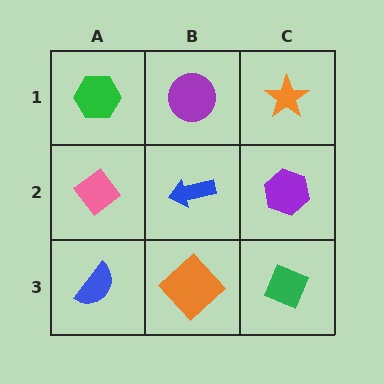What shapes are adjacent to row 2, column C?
An orange star (row 1, column C), a green diamond (row 3, column C), a blue arrow (row 2, column B).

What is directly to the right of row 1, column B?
An orange star.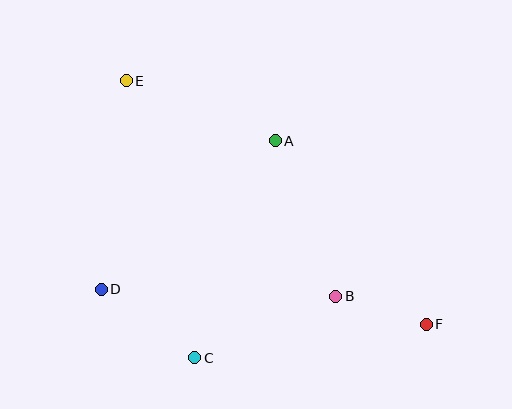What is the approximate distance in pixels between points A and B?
The distance between A and B is approximately 167 pixels.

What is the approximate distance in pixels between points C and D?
The distance between C and D is approximately 116 pixels.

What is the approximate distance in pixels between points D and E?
The distance between D and E is approximately 210 pixels.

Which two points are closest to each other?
Points B and F are closest to each other.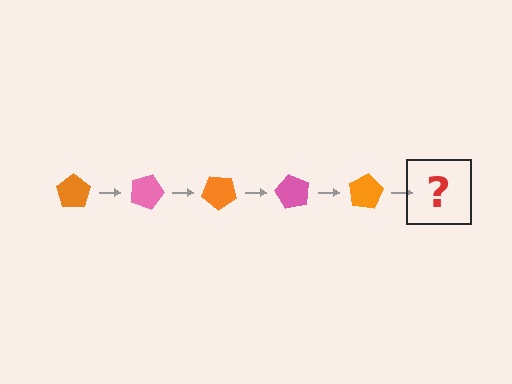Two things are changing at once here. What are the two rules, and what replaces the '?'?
The two rules are that it rotates 20 degrees each step and the color cycles through orange and pink. The '?' should be a pink pentagon, rotated 100 degrees from the start.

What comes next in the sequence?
The next element should be a pink pentagon, rotated 100 degrees from the start.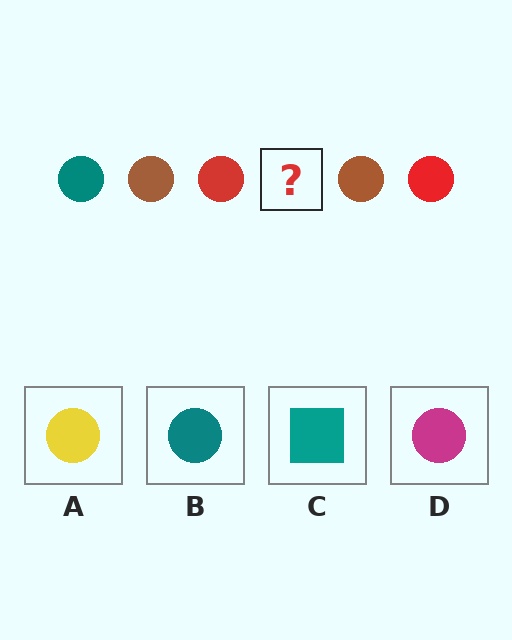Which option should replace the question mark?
Option B.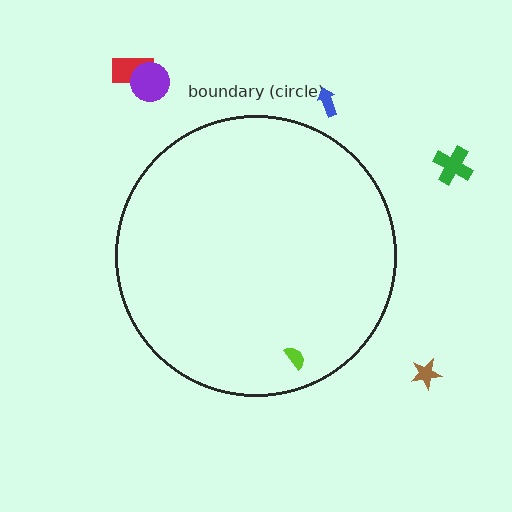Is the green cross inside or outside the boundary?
Outside.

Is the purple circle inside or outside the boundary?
Outside.